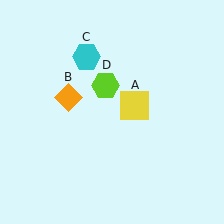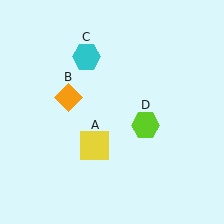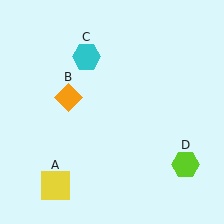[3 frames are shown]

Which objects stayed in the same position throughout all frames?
Orange diamond (object B) and cyan hexagon (object C) remained stationary.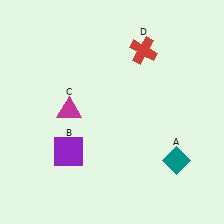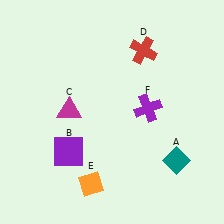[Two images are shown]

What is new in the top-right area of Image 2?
A purple cross (F) was added in the top-right area of Image 2.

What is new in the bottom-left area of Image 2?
An orange diamond (E) was added in the bottom-left area of Image 2.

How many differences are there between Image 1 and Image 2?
There are 2 differences between the two images.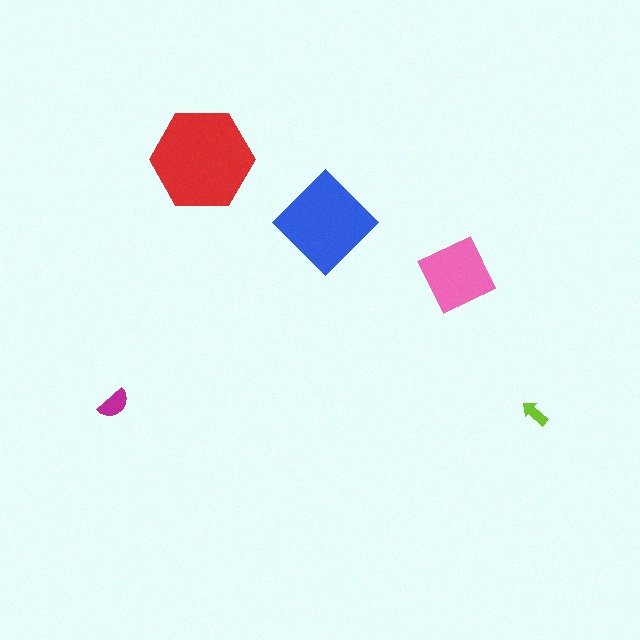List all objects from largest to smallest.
The red hexagon, the blue diamond, the pink square, the magenta semicircle, the lime arrow.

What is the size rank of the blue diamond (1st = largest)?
2nd.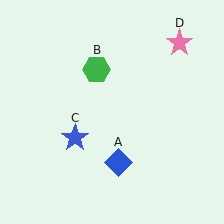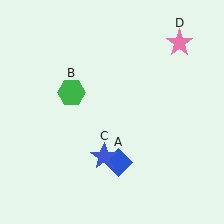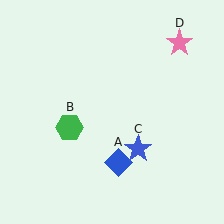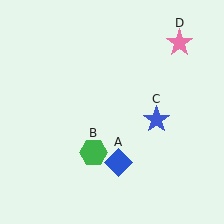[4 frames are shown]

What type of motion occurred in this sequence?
The green hexagon (object B), blue star (object C) rotated counterclockwise around the center of the scene.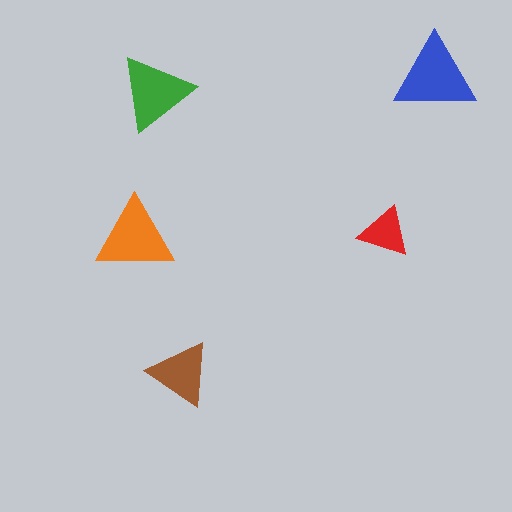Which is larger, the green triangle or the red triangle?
The green one.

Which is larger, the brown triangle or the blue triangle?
The blue one.